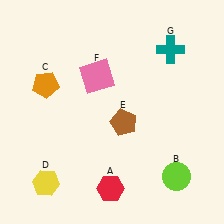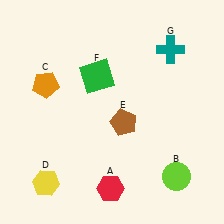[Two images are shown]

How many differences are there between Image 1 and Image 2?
There is 1 difference between the two images.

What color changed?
The square (F) changed from pink in Image 1 to green in Image 2.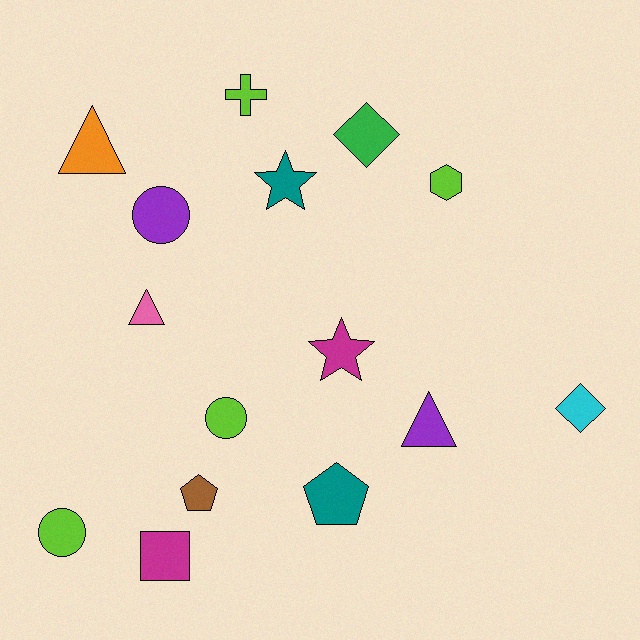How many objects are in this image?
There are 15 objects.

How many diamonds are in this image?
There are 2 diamonds.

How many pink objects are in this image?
There is 1 pink object.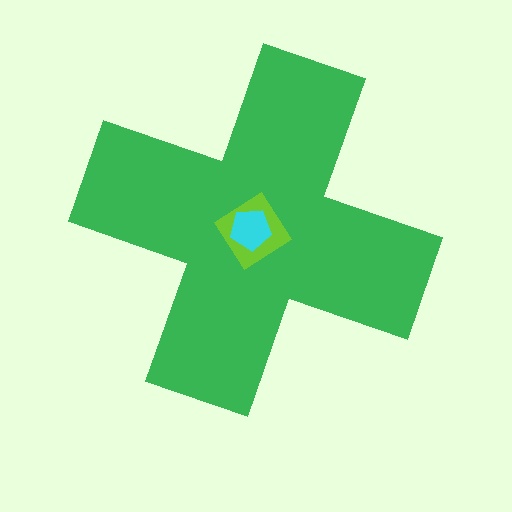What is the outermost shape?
The green cross.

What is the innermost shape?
The cyan pentagon.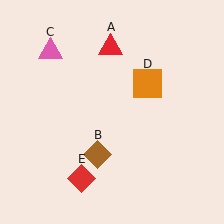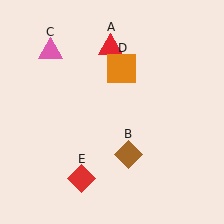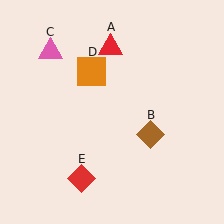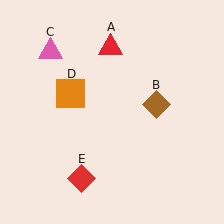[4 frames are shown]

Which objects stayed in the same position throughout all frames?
Red triangle (object A) and pink triangle (object C) and red diamond (object E) remained stationary.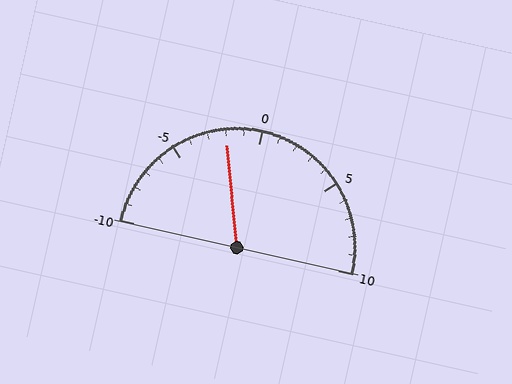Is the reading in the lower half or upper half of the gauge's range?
The reading is in the lower half of the range (-10 to 10).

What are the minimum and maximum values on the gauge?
The gauge ranges from -10 to 10.